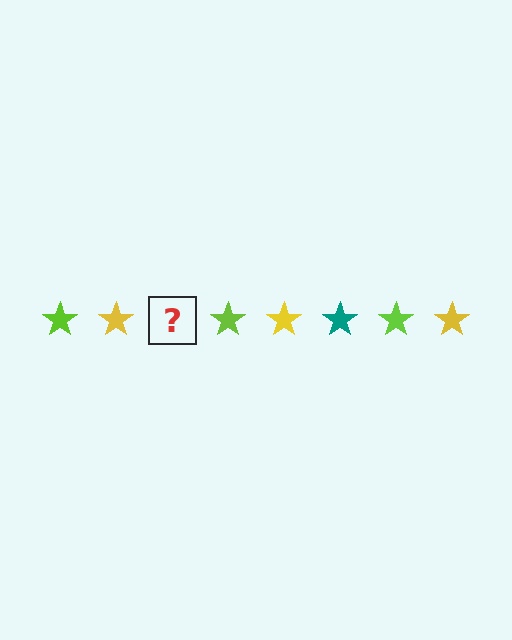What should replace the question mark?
The question mark should be replaced with a teal star.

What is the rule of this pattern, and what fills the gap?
The rule is that the pattern cycles through lime, yellow, teal stars. The gap should be filled with a teal star.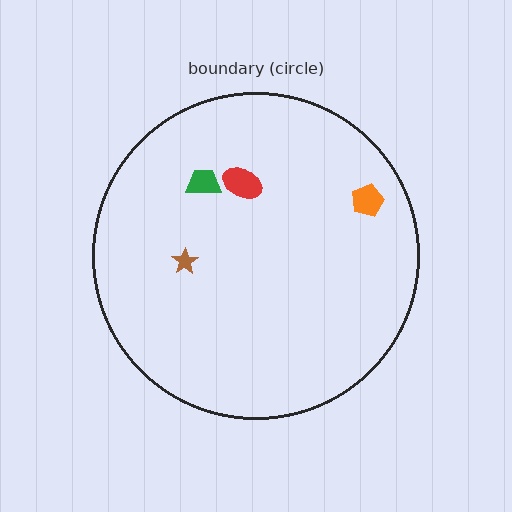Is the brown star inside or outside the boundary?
Inside.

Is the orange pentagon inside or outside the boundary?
Inside.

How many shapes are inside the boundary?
4 inside, 0 outside.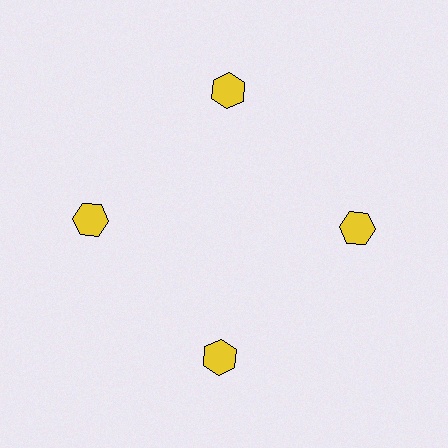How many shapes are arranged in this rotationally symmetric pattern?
There are 4 shapes, arranged in 4 groups of 1.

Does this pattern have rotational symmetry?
Yes, this pattern has 4-fold rotational symmetry. It looks the same after rotating 90 degrees around the center.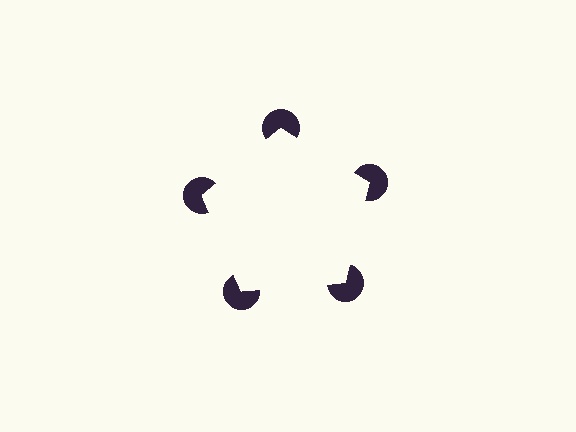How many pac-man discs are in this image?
There are 5 — one at each vertex of the illusory pentagon.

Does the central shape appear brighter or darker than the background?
It typically appears slightly brighter than the background, even though no actual brightness change is drawn.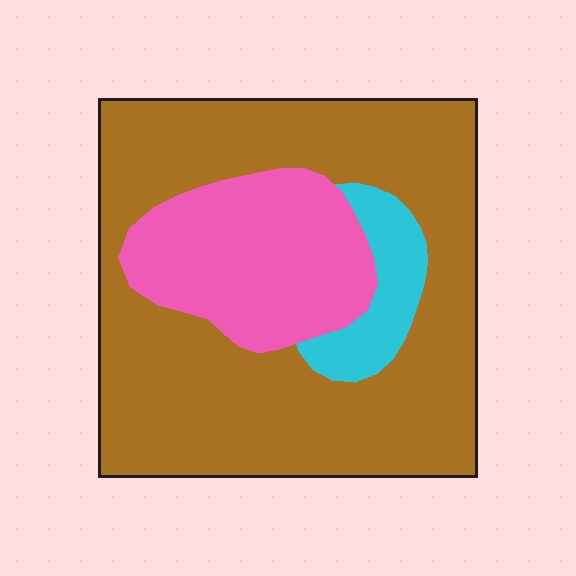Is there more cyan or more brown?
Brown.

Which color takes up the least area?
Cyan, at roughly 10%.